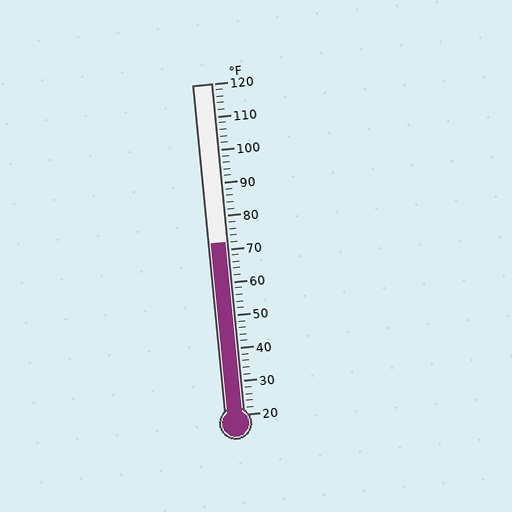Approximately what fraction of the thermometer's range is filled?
The thermometer is filled to approximately 50% of its range.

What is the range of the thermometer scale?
The thermometer scale ranges from 20°F to 120°F.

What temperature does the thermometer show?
The thermometer shows approximately 72°F.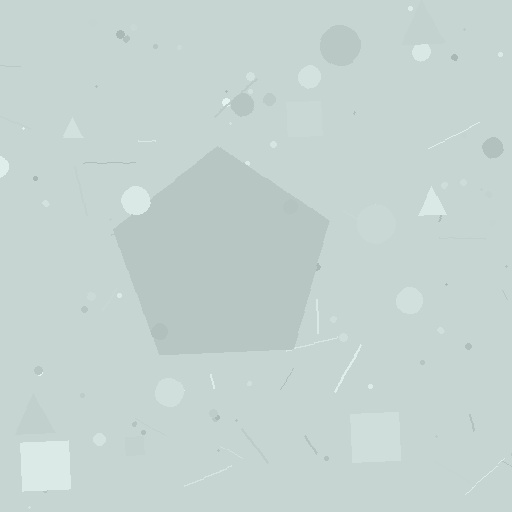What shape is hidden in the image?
A pentagon is hidden in the image.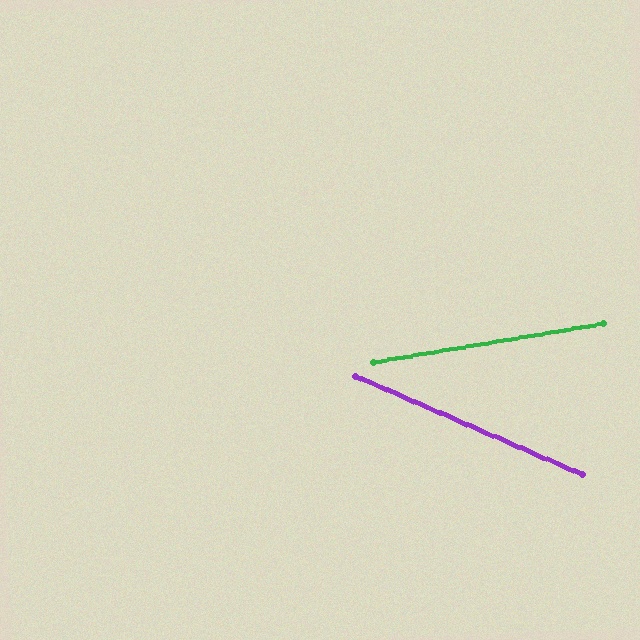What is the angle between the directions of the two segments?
Approximately 33 degrees.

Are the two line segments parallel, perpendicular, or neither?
Neither parallel nor perpendicular — they differ by about 33°.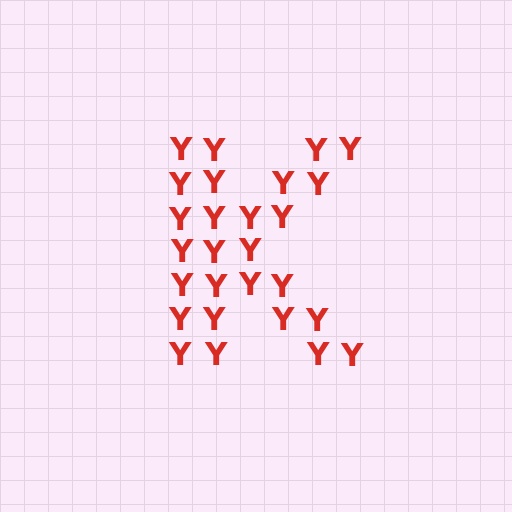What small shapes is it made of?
It is made of small letter Y's.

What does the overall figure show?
The overall figure shows the letter K.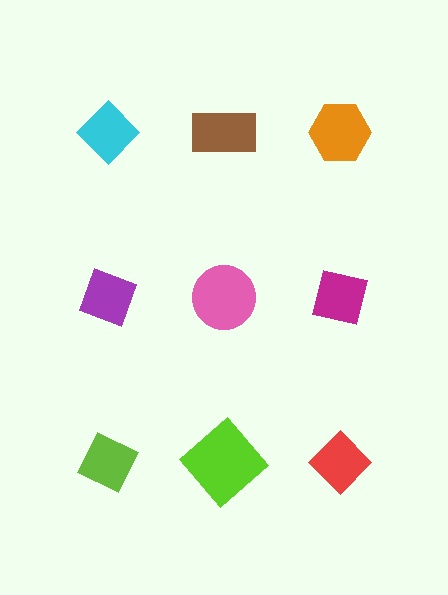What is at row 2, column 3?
A magenta square.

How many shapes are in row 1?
3 shapes.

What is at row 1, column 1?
A cyan diamond.